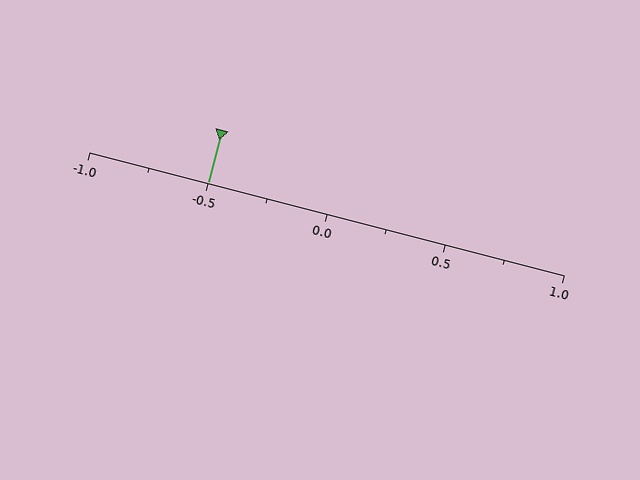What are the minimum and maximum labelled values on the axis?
The axis runs from -1.0 to 1.0.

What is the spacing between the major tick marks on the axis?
The major ticks are spaced 0.5 apart.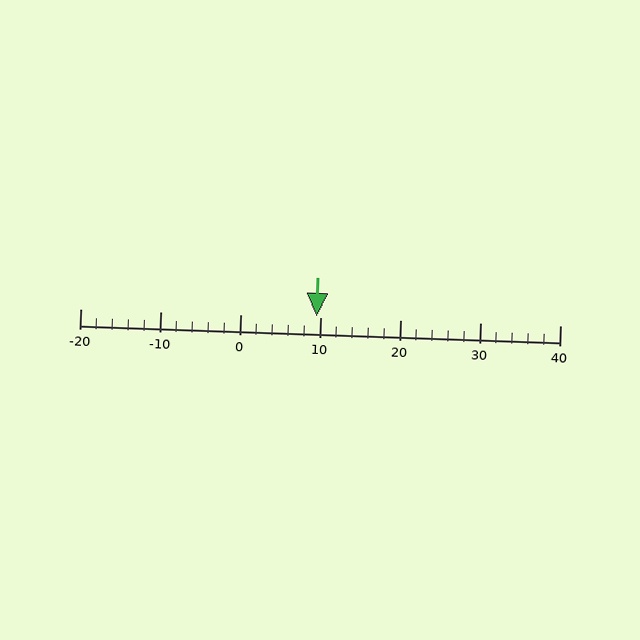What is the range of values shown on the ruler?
The ruler shows values from -20 to 40.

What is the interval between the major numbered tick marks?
The major tick marks are spaced 10 units apart.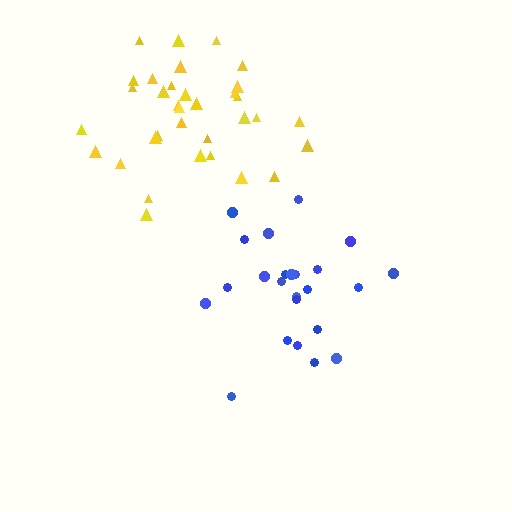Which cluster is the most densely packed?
Blue.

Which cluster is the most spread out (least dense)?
Yellow.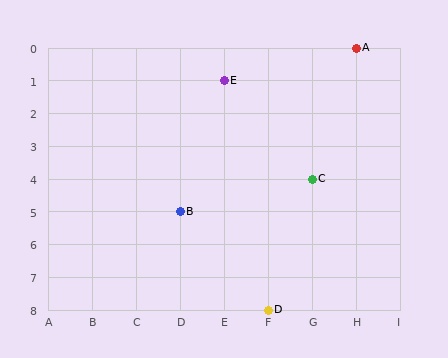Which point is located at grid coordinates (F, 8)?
Point D is at (F, 8).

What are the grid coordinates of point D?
Point D is at grid coordinates (F, 8).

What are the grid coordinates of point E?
Point E is at grid coordinates (E, 1).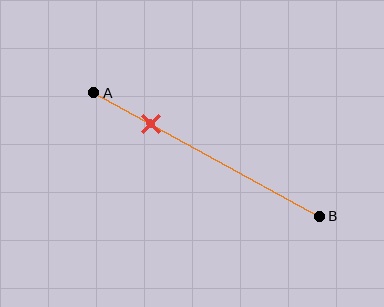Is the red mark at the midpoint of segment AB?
No, the mark is at about 25% from A, not at the 50% midpoint.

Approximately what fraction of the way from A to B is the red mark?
The red mark is approximately 25% of the way from A to B.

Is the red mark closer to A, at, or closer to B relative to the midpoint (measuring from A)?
The red mark is closer to point A than the midpoint of segment AB.